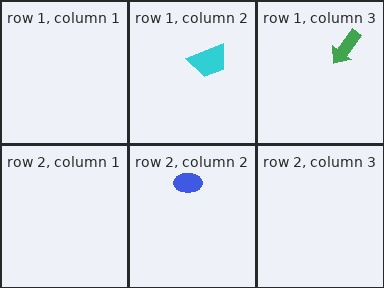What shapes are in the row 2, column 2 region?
The blue ellipse.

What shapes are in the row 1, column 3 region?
The green arrow.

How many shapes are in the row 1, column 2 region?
1.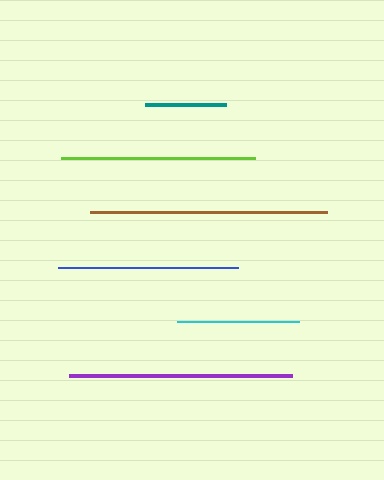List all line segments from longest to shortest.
From longest to shortest: brown, purple, lime, blue, cyan, teal.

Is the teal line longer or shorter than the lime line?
The lime line is longer than the teal line.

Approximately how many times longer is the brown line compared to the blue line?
The brown line is approximately 1.3 times the length of the blue line.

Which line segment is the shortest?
The teal line is the shortest at approximately 81 pixels.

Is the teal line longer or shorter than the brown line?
The brown line is longer than the teal line.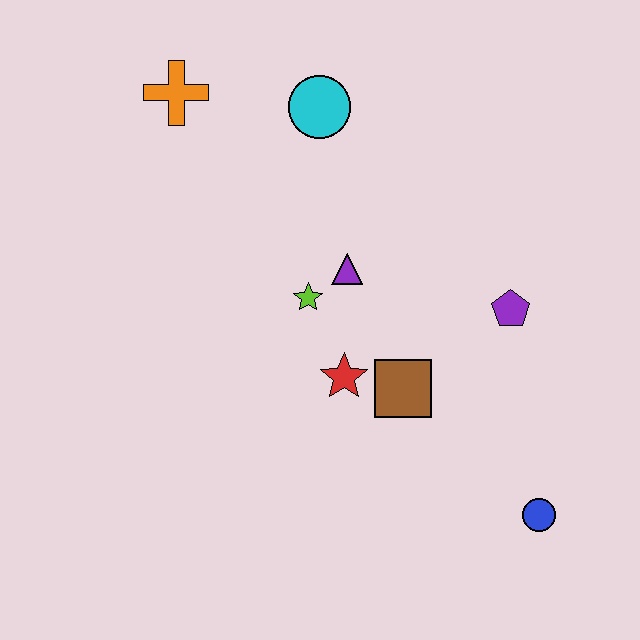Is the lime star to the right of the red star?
No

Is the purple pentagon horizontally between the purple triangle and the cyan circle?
No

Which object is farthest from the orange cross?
The blue circle is farthest from the orange cross.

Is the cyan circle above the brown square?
Yes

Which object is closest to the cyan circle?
The orange cross is closest to the cyan circle.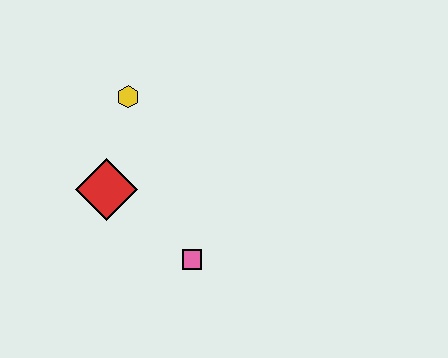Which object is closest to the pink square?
The red diamond is closest to the pink square.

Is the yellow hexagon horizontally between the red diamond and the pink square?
Yes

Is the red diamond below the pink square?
No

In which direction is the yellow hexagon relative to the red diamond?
The yellow hexagon is above the red diamond.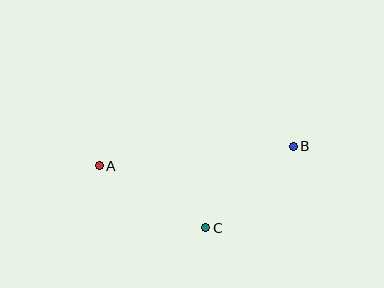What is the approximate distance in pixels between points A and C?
The distance between A and C is approximately 123 pixels.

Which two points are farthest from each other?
Points A and B are farthest from each other.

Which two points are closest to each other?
Points B and C are closest to each other.